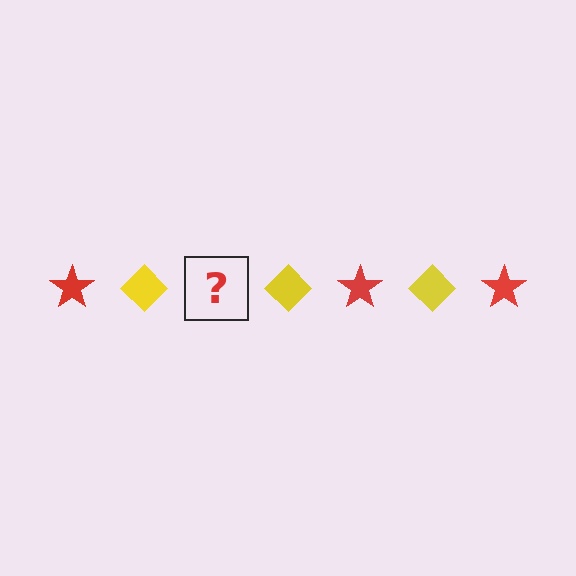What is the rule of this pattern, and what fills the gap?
The rule is that the pattern alternates between red star and yellow diamond. The gap should be filled with a red star.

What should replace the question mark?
The question mark should be replaced with a red star.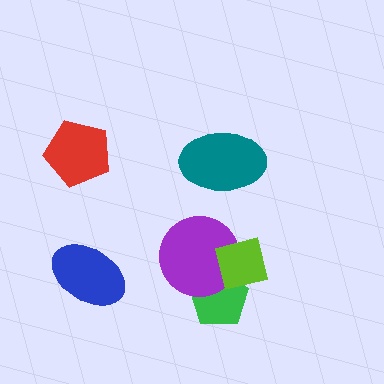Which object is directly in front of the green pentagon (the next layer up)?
The purple circle is directly in front of the green pentagon.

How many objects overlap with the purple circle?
2 objects overlap with the purple circle.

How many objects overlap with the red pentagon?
0 objects overlap with the red pentagon.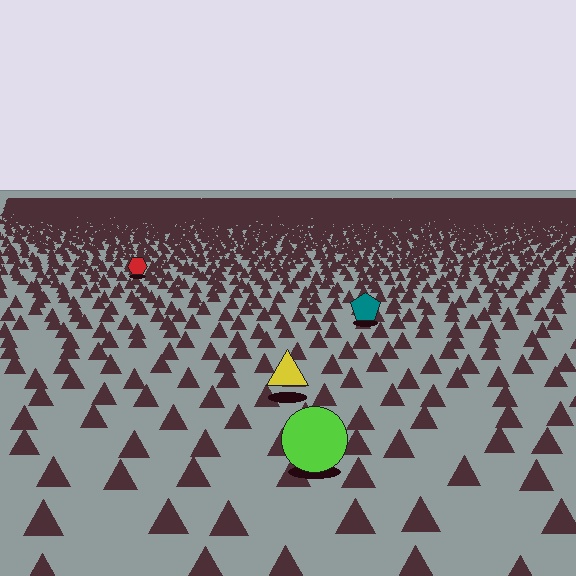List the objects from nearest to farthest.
From nearest to farthest: the lime circle, the yellow triangle, the teal pentagon, the red hexagon.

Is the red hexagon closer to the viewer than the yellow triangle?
No. The yellow triangle is closer — you can tell from the texture gradient: the ground texture is coarser near it.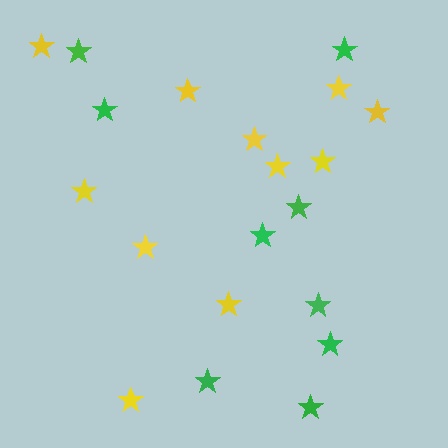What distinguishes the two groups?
There are 2 groups: one group of yellow stars (11) and one group of green stars (9).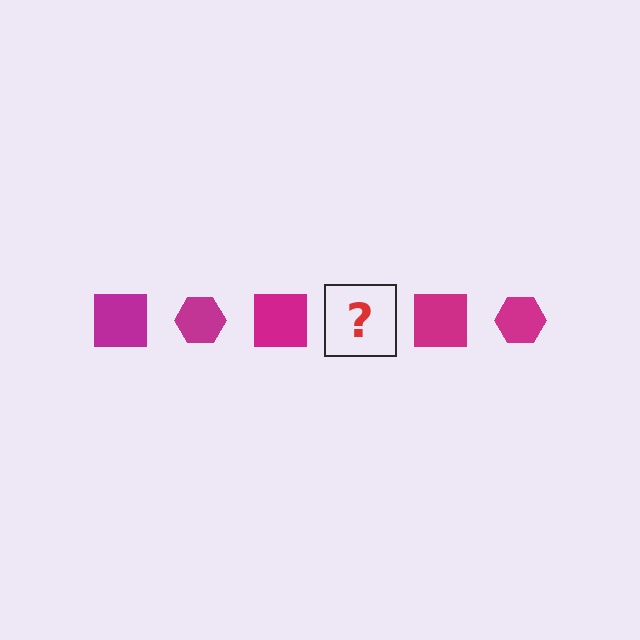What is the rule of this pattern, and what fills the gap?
The rule is that the pattern cycles through square, hexagon shapes in magenta. The gap should be filled with a magenta hexagon.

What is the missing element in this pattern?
The missing element is a magenta hexagon.